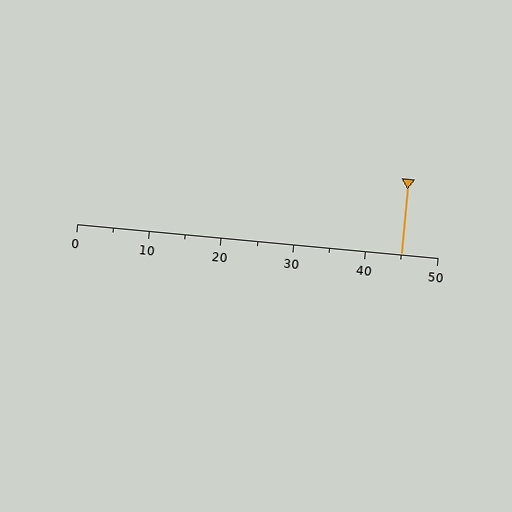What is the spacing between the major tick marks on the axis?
The major ticks are spaced 10 apart.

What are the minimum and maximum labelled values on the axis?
The axis runs from 0 to 50.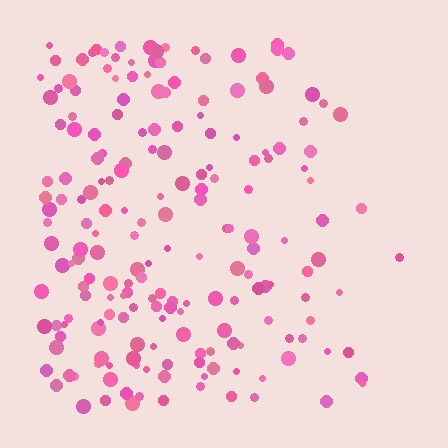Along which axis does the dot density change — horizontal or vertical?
Horizontal.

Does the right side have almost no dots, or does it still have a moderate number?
Still a moderate number, just noticeably fewer than the left.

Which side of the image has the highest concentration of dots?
The left.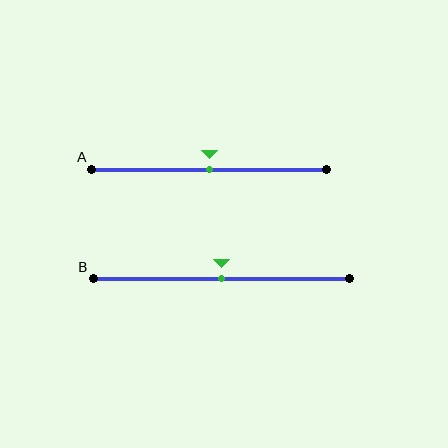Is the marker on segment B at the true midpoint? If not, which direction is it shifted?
Yes, the marker on segment B is at the true midpoint.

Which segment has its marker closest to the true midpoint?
Segment A has its marker closest to the true midpoint.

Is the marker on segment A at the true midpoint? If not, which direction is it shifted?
Yes, the marker on segment A is at the true midpoint.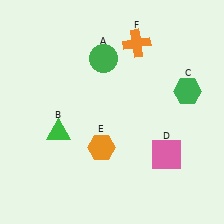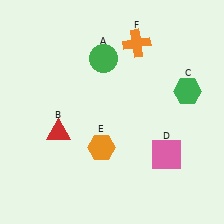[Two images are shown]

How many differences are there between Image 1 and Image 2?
There is 1 difference between the two images.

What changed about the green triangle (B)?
In Image 1, B is green. In Image 2, it changed to red.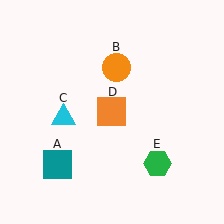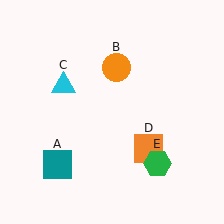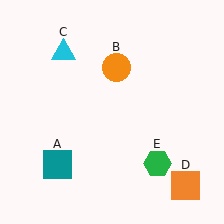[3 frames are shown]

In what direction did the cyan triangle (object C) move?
The cyan triangle (object C) moved up.